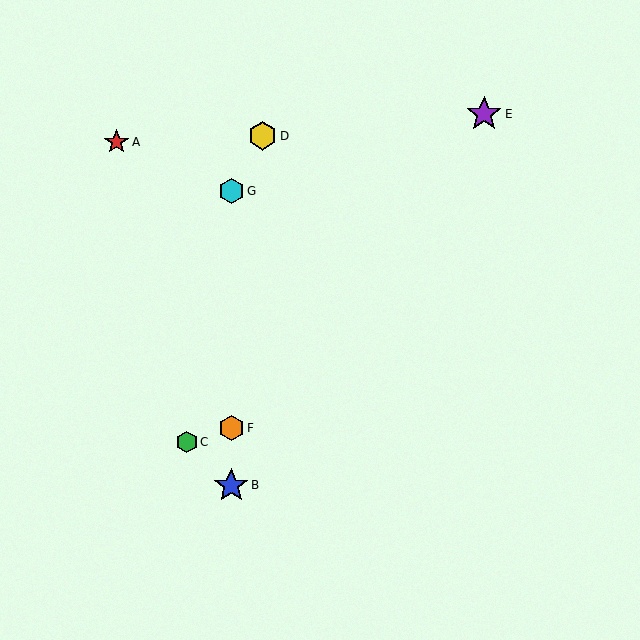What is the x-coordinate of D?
Object D is at x≈262.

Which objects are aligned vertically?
Objects B, F, G are aligned vertically.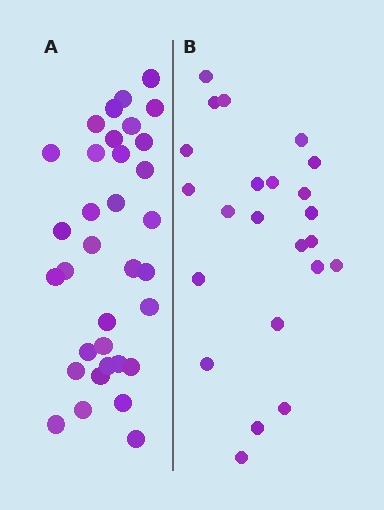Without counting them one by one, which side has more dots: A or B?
Region A (the left region) has more dots.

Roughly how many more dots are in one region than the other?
Region A has roughly 12 or so more dots than region B.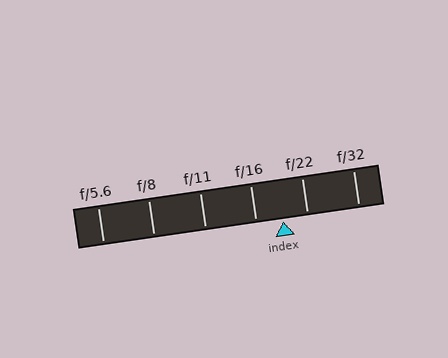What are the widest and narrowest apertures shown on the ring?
The widest aperture shown is f/5.6 and the narrowest is f/32.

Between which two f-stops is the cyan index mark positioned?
The index mark is between f/16 and f/22.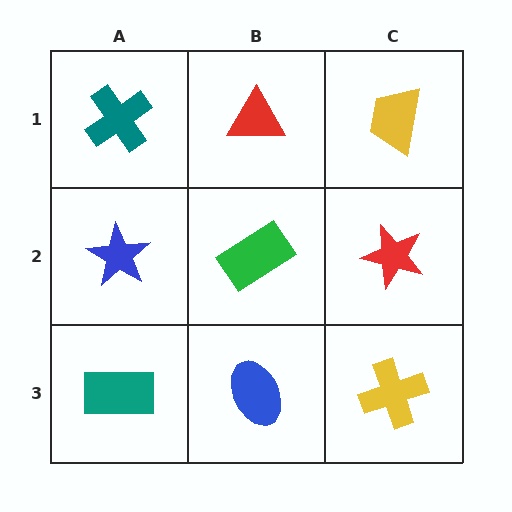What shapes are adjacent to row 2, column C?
A yellow trapezoid (row 1, column C), a yellow cross (row 3, column C), a green rectangle (row 2, column B).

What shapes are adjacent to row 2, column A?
A teal cross (row 1, column A), a teal rectangle (row 3, column A), a green rectangle (row 2, column B).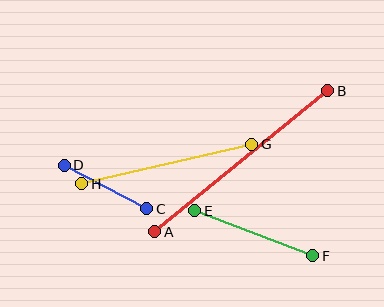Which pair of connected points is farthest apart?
Points A and B are farthest apart.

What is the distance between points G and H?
The distance is approximately 174 pixels.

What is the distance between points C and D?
The distance is approximately 93 pixels.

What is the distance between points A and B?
The distance is approximately 223 pixels.